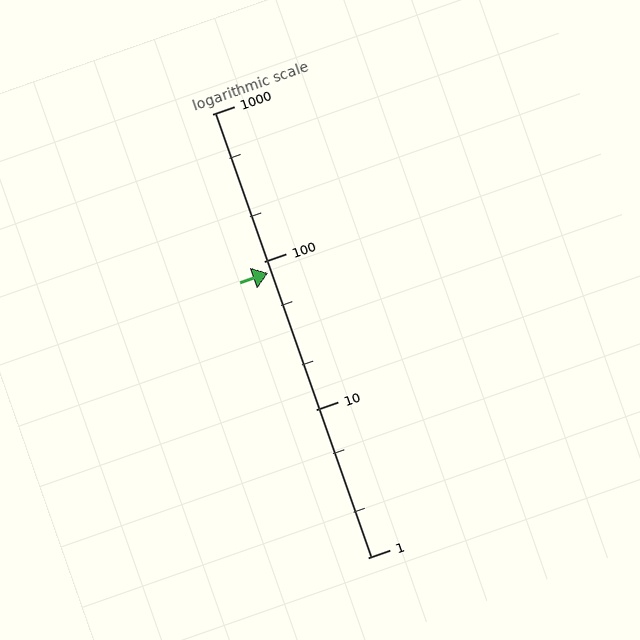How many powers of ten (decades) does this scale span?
The scale spans 3 decades, from 1 to 1000.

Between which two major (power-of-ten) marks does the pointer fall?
The pointer is between 10 and 100.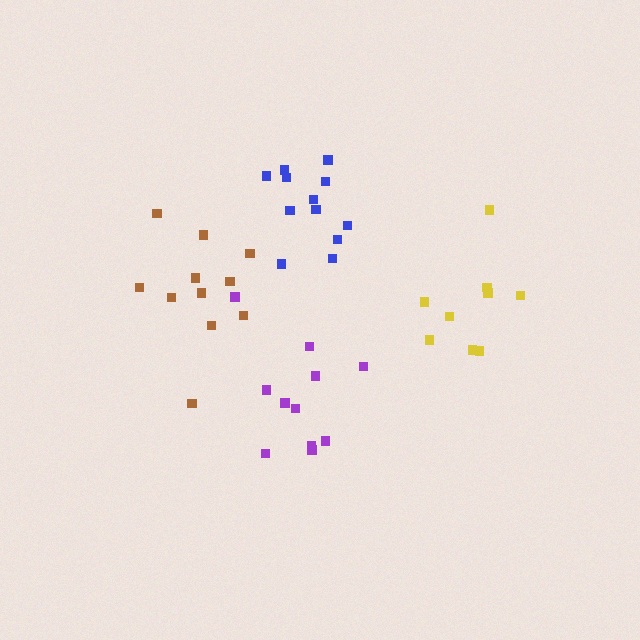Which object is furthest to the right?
The yellow cluster is rightmost.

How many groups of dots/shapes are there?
There are 4 groups.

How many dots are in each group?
Group 1: 11 dots, Group 2: 11 dots, Group 3: 12 dots, Group 4: 9 dots (43 total).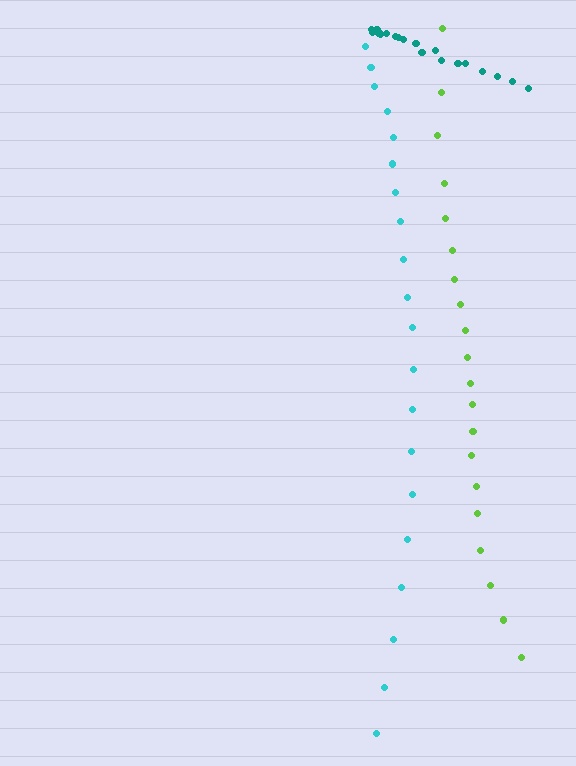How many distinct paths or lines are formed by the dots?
There are 3 distinct paths.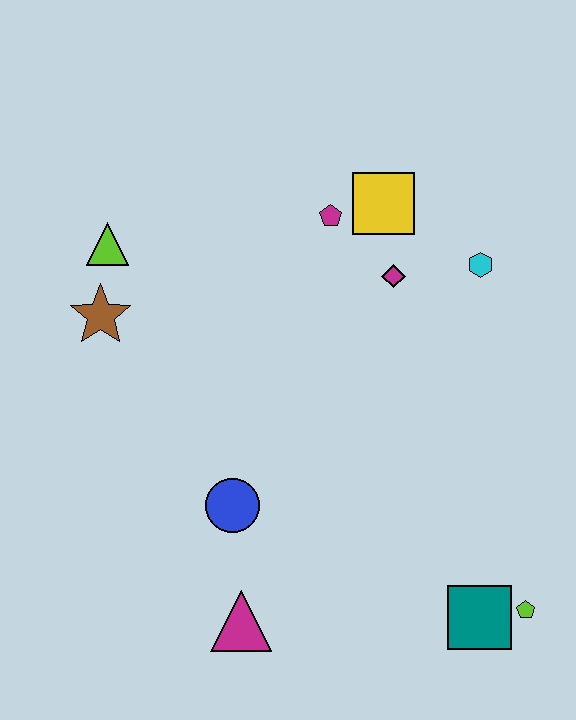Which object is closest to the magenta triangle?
The blue circle is closest to the magenta triangle.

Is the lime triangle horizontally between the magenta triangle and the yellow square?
No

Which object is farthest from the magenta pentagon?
The lime pentagon is farthest from the magenta pentagon.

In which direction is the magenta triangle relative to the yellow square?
The magenta triangle is below the yellow square.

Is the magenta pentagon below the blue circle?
No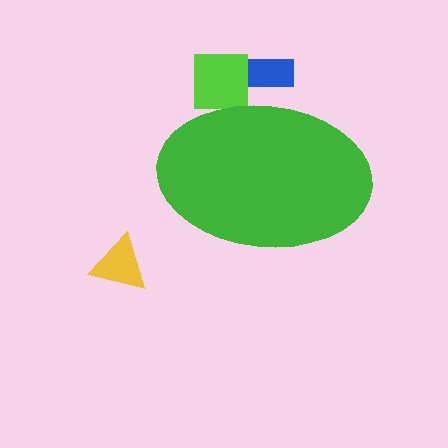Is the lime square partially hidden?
Yes, the lime square is partially hidden behind the green ellipse.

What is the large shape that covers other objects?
A green ellipse.